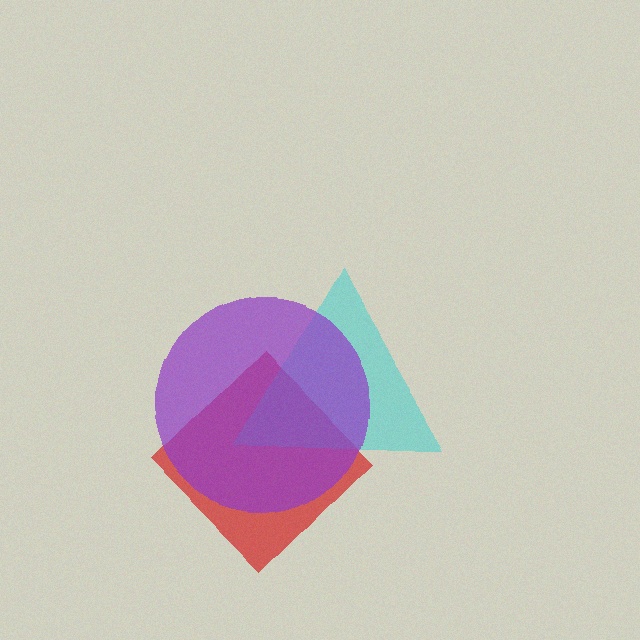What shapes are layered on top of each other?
The layered shapes are: a red diamond, a cyan triangle, a purple circle.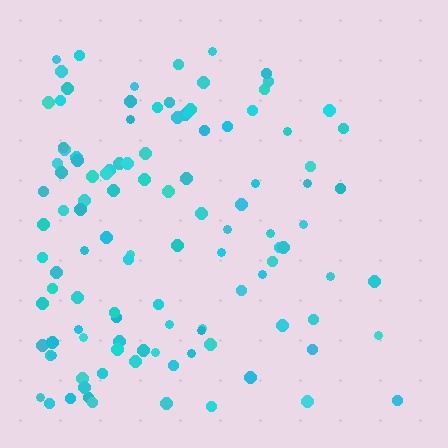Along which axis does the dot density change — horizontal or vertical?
Horizontal.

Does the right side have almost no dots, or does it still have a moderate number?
Still a moderate number, just noticeably fewer than the left.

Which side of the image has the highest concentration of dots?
The left.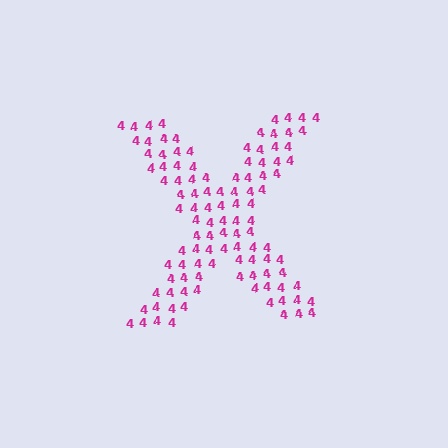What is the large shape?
The large shape is the letter X.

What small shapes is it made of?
It is made of small digit 4's.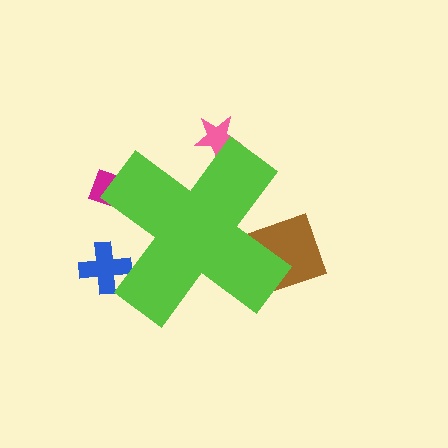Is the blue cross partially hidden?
Yes, the blue cross is partially hidden behind the lime cross.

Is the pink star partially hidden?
Yes, the pink star is partially hidden behind the lime cross.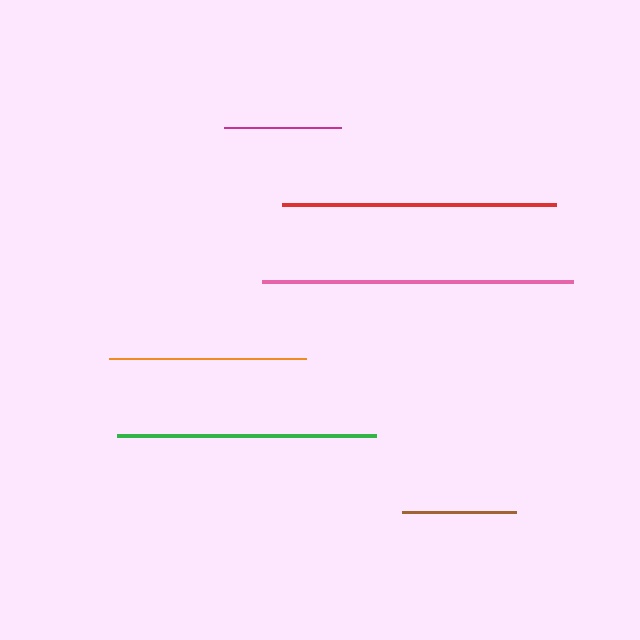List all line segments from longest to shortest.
From longest to shortest: pink, red, green, orange, magenta, brown.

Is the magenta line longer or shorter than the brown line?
The magenta line is longer than the brown line.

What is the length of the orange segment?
The orange segment is approximately 197 pixels long.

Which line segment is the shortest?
The brown line is the shortest at approximately 114 pixels.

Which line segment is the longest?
The pink line is the longest at approximately 311 pixels.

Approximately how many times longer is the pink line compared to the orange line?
The pink line is approximately 1.6 times the length of the orange line.